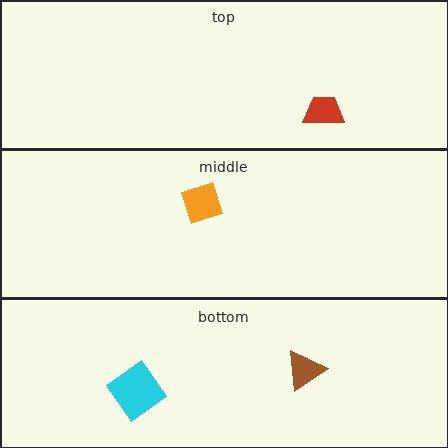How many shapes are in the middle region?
1.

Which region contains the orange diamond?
The middle region.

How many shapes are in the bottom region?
2.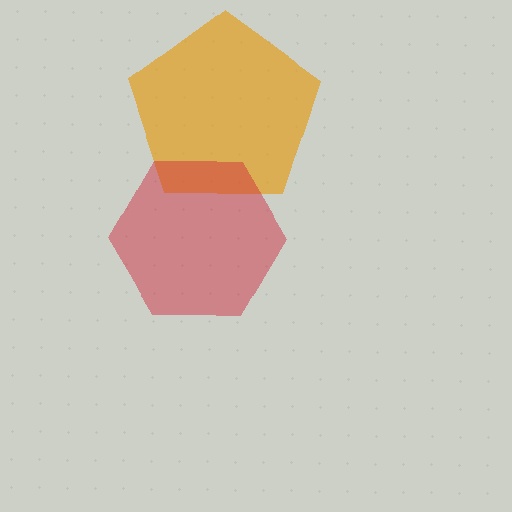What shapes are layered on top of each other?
The layered shapes are: an orange pentagon, a red hexagon.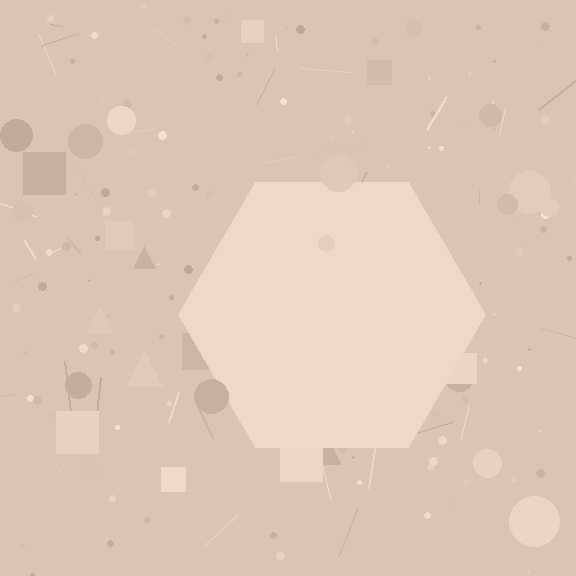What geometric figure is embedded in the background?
A hexagon is embedded in the background.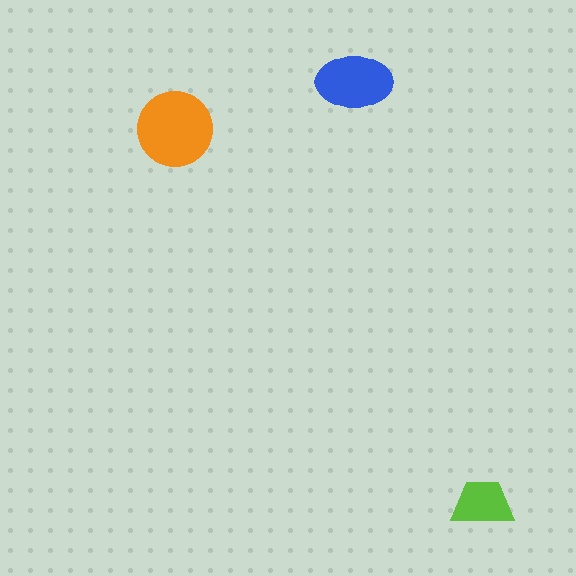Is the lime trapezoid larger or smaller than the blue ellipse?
Smaller.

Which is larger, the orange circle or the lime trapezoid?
The orange circle.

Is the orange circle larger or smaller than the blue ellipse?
Larger.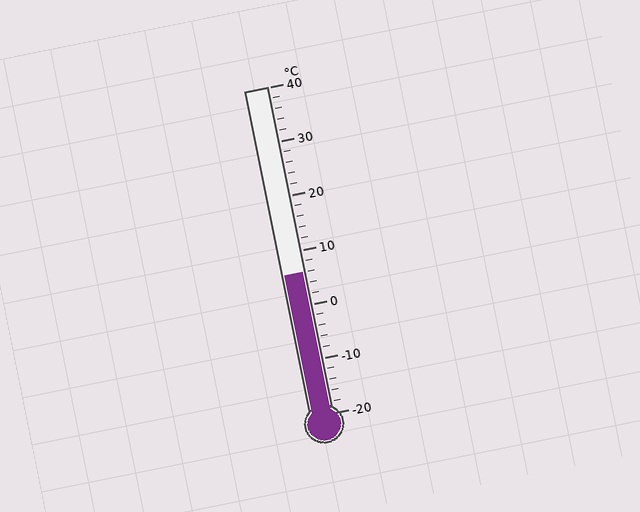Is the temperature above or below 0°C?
The temperature is above 0°C.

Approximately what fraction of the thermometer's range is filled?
The thermometer is filled to approximately 45% of its range.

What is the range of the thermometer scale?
The thermometer scale ranges from -20°C to 40°C.